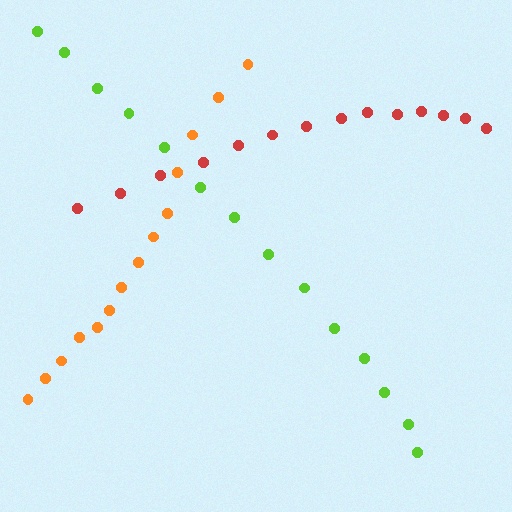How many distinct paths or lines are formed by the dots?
There are 3 distinct paths.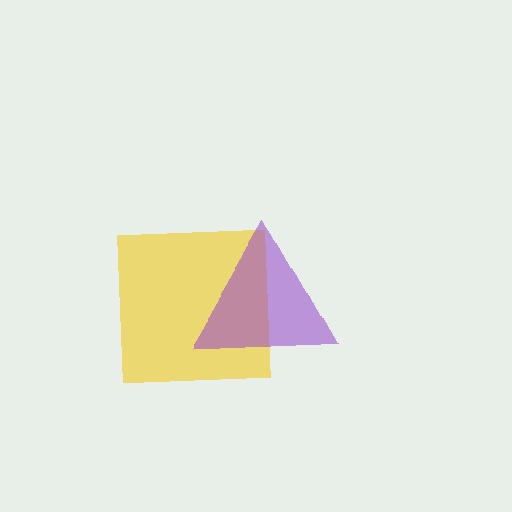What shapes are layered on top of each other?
The layered shapes are: a yellow square, a purple triangle.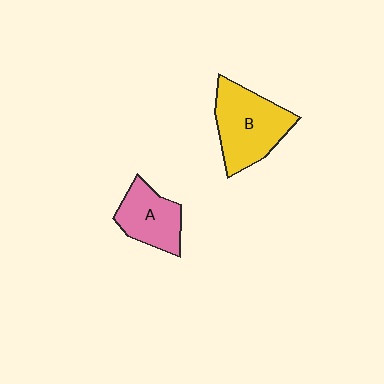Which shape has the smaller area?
Shape A (pink).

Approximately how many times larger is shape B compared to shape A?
Approximately 1.4 times.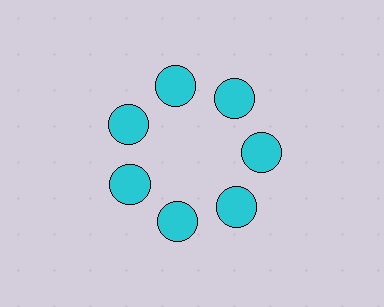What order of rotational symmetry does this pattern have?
This pattern has 7-fold rotational symmetry.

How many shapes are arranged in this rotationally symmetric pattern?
There are 7 shapes, arranged in 7 groups of 1.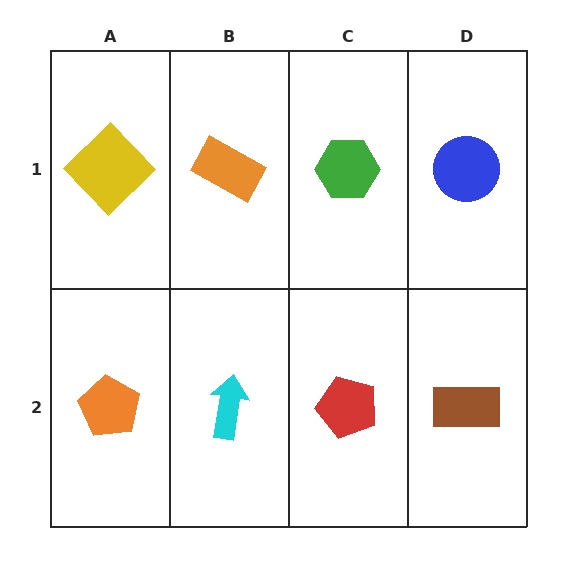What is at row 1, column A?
A yellow diamond.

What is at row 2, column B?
A cyan arrow.